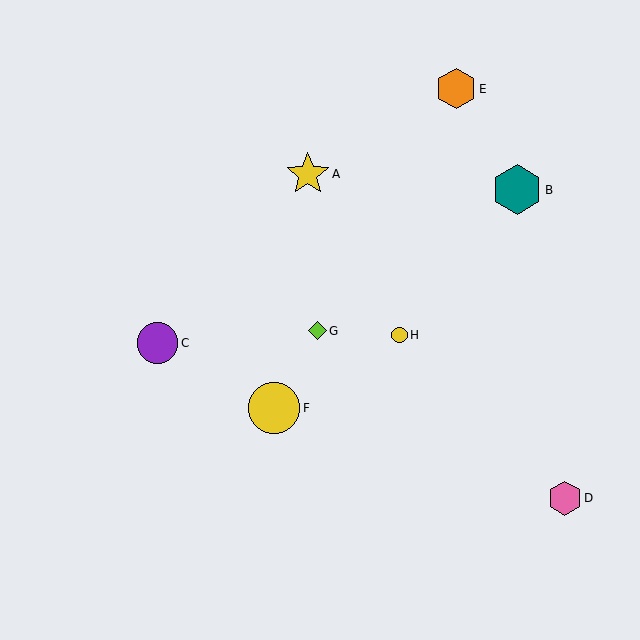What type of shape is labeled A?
Shape A is a yellow star.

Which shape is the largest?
The yellow circle (labeled F) is the largest.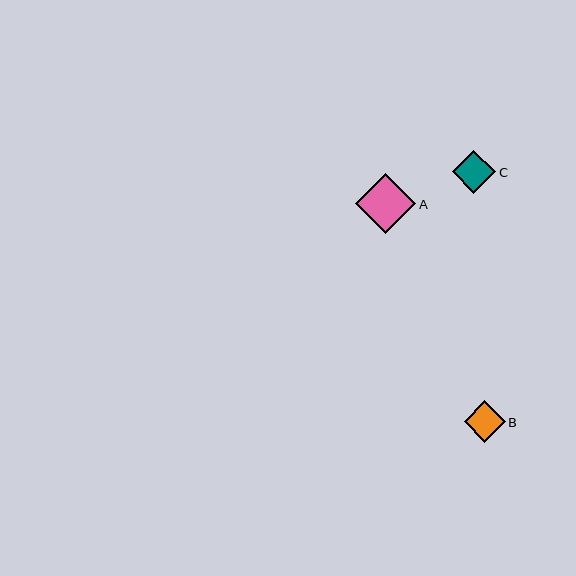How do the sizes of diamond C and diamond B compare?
Diamond C and diamond B are approximately the same size.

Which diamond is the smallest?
Diamond B is the smallest with a size of approximately 41 pixels.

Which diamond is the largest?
Diamond A is the largest with a size of approximately 60 pixels.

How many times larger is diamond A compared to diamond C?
Diamond A is approximately 1.4 times the size of diamond C.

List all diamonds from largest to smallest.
From largest to smallest: A, C, B.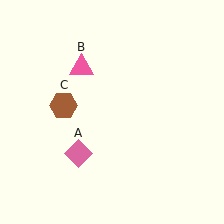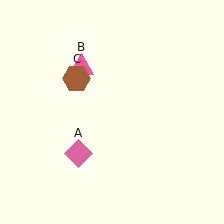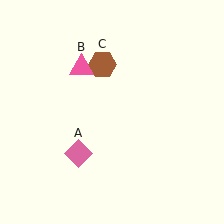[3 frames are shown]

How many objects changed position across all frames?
1 object changed position: brown hexagon (object C).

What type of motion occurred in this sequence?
The brown hexagon (object C) rotated clockwise around the center of the scene.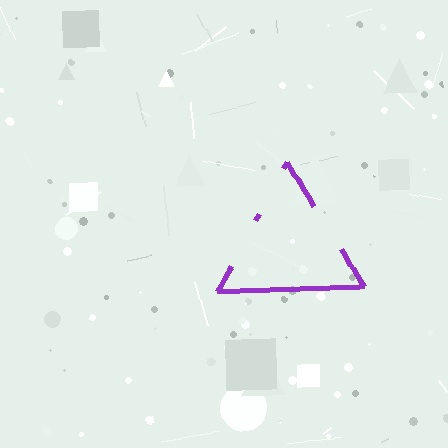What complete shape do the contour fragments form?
The contour fragments form a triangle.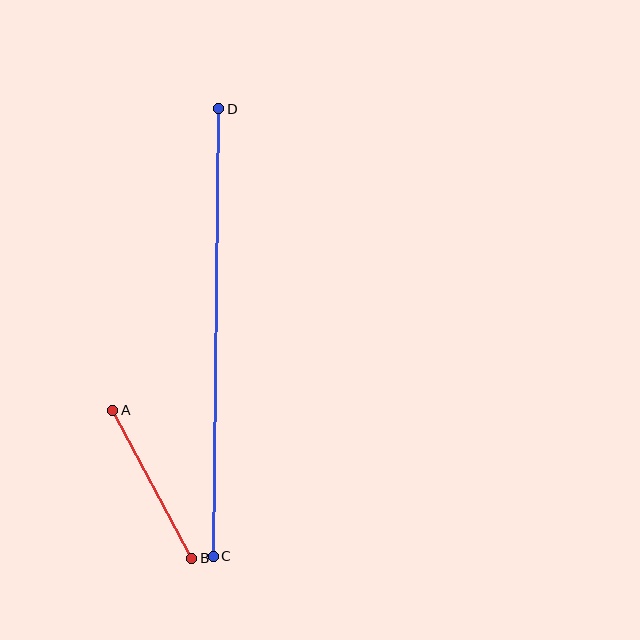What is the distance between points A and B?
The distance is approximately 168 pixels.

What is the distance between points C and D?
The distance is approximately 448 pixels.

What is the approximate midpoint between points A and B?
The midpoint is at approximately (152, 484) pixels.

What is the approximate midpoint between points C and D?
The midpoint is at approximately (216, 332) pixels.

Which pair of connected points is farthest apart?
Points C and D are farthest apart.